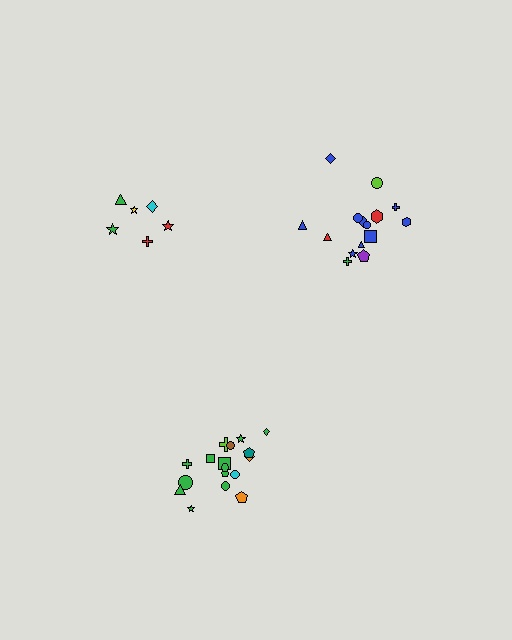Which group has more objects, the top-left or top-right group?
The top-right group.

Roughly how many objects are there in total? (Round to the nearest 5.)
Roughly 40 objects in total.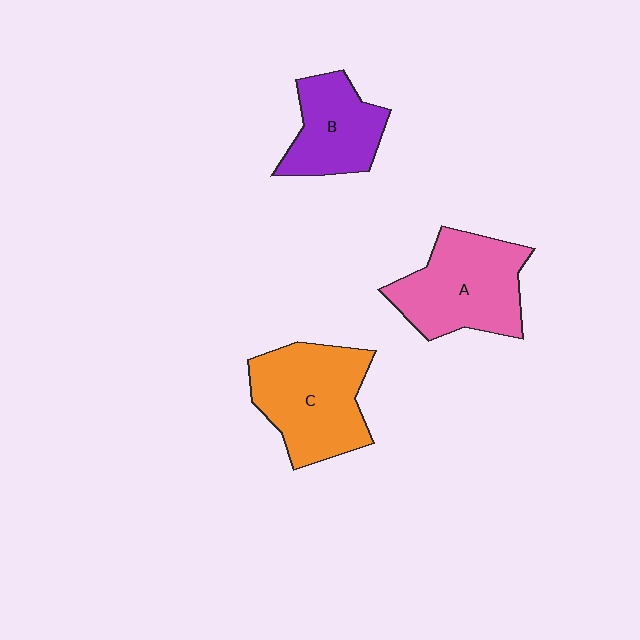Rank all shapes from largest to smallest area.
From largest to smallest: C (orange), A (pink), B (purple).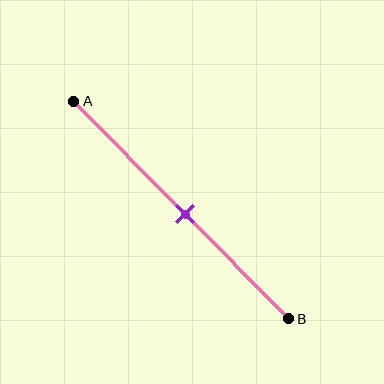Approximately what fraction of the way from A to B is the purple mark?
The purple mark is approximately 50% of the way from A to B.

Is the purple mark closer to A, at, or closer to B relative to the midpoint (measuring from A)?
The purple mark is approximately at the midpoint of segment AB.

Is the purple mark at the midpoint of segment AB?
Yes, the mark is approximately at the midpoint.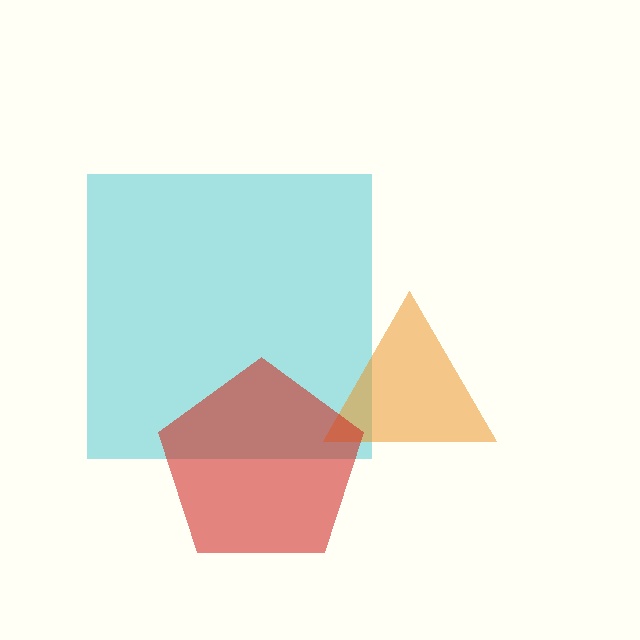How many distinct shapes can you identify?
There are 3 distinct shapes: a cyan square, an orange triangle, a red pentagon.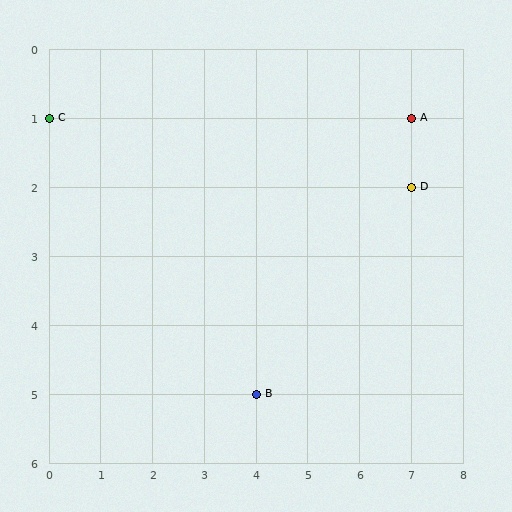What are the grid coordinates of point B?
Point B is at grid coordinates (4, 5).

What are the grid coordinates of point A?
Point A is at grid coordinates (7, 1).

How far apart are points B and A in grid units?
Points B and A are 3 columns and 4 rows apart (about 5.0 grid units diagonally).